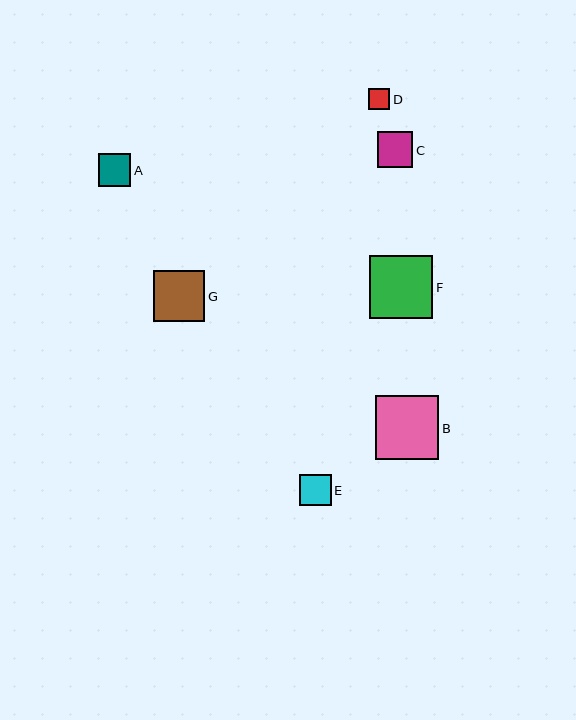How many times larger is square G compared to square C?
Square G is approximately 1.4 times the size of square C.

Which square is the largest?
Square B is the largest with a size of approximately 64 pixels.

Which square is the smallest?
Square D is the smallest with a size of approximately 22 pixels.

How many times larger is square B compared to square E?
Square B is approximately 2.0 times the size of square E.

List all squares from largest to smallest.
From largest to smallest: B, F, G, C, A, E, D.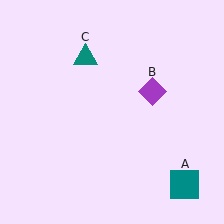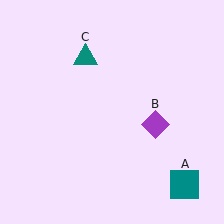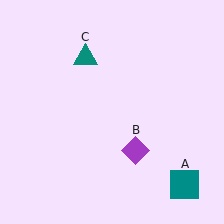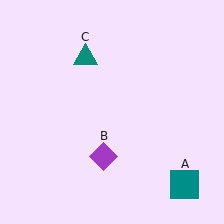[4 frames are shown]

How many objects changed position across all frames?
1 object changed position: purple diamond (object B).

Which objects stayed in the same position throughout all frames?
Teal square (object A) and teal triangle (object C) remained stationary.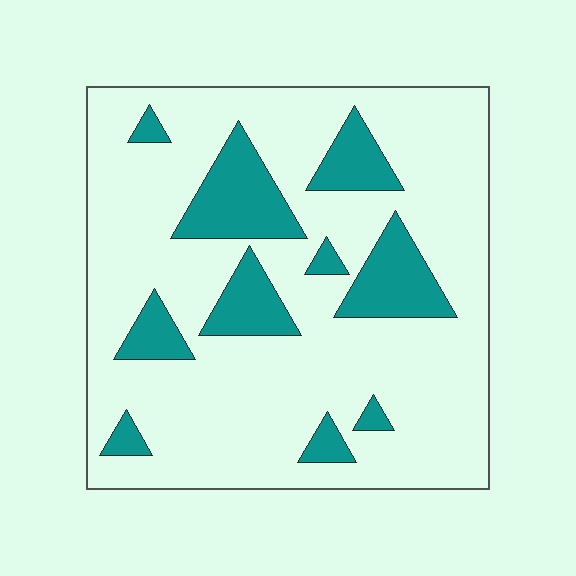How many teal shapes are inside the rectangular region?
10.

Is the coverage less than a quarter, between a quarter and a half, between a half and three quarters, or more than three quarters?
Less than a quarter.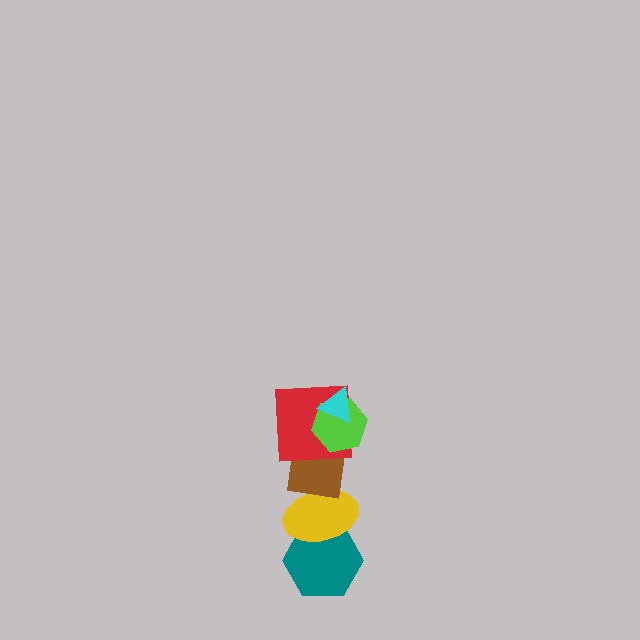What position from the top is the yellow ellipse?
The yellow ellipse is 5th from the top.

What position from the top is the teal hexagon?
The teal hexagon is 6th from the top.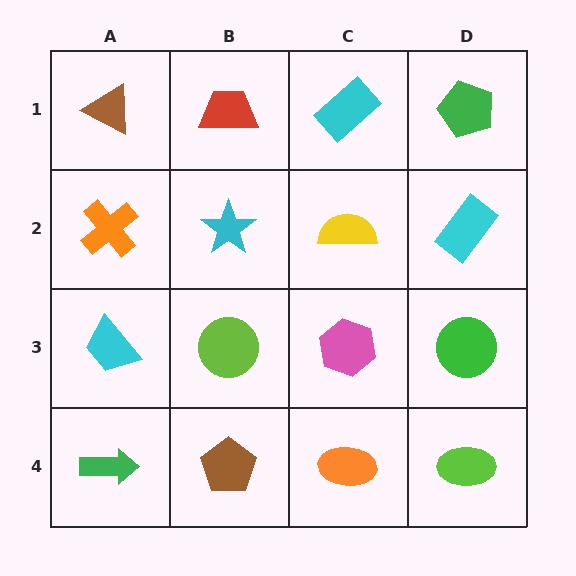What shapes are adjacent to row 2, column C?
A cyan rectangle (row 1, column C), a pink hexagon (row 3, column C), a cyan star (row 2, column B), a cyan rectangle (row 2, column D).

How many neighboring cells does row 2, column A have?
3.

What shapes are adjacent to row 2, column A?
A brown triangle (row 1, column A), a cyan trapezoid (row 3, column A), a cyan star (row 2, column B).